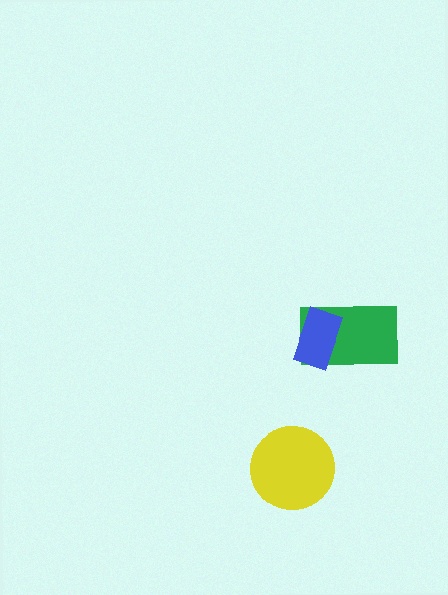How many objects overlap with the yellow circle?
0 objects overlap with the yellow circle.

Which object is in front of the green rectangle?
The blue rectangle is in front of the green rectangle.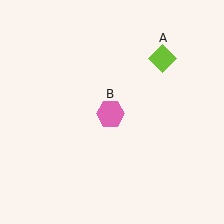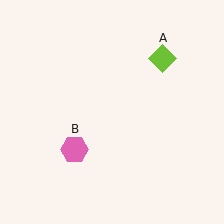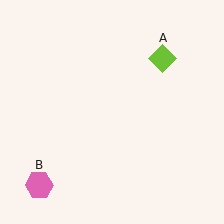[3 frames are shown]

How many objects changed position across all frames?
1 object changed position: pink hexagon (object B).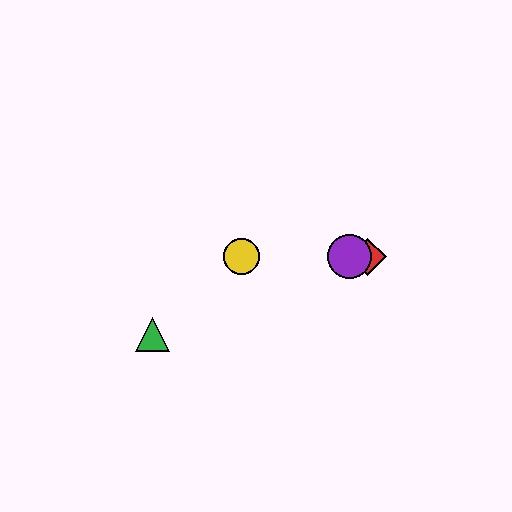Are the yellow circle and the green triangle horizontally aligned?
No, the yellow circle is at y≈257 and the green triangle is at y≈334.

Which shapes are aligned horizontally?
The red diamond, the blue diamond, the yellow circle, the purple circle are aligned horizontally.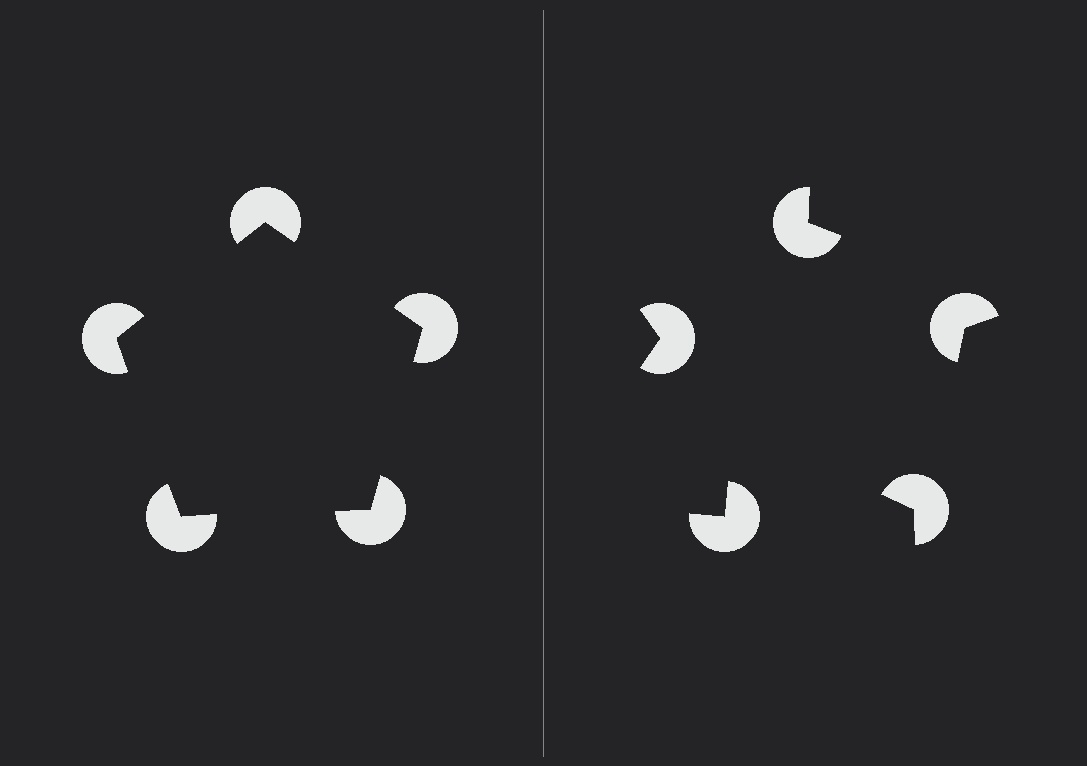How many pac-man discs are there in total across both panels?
10 — 5 on each side.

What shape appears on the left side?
An illusory pentagon.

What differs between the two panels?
The pac-man discs are positioned identically on both sides; only the wedge orientations differ. On the left they align to a pentagon; on the right they are misaligned.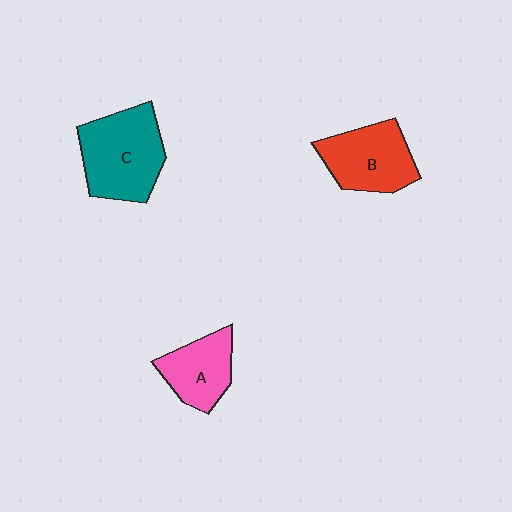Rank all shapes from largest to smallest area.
From largest to smallest: C (teal), B (red), A (pink).